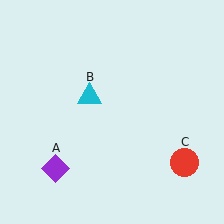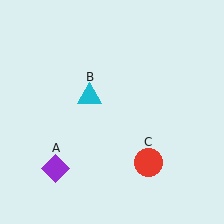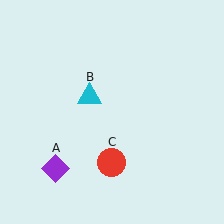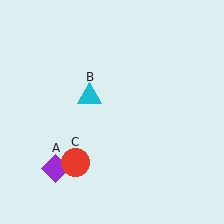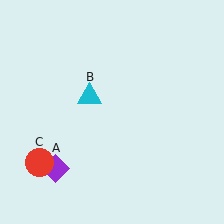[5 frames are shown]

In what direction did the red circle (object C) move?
The red circle (object C) moved left.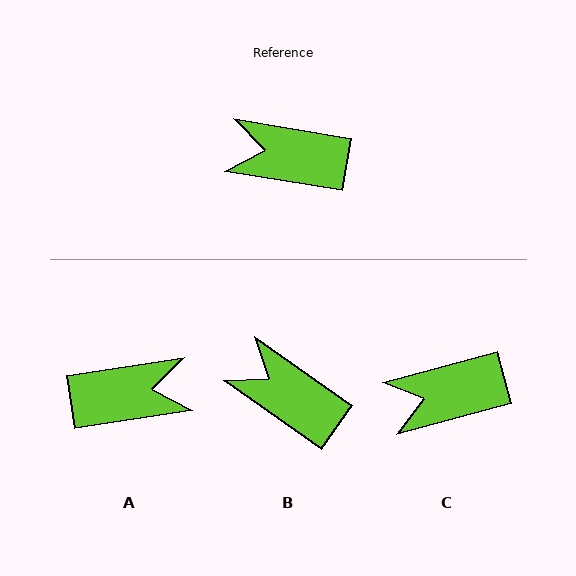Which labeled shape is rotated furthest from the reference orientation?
A, about 162 degrees away.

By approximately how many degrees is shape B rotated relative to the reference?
Approximately 26 degrees clockwise.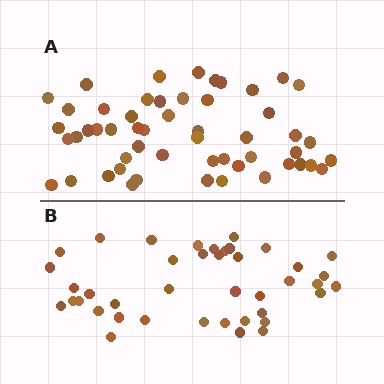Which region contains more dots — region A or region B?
Region A (the top region) has more dots.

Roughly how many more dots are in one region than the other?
Region A has roughly 12 or so more dots than region B.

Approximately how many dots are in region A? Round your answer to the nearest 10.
About 50 dots. (The exact count is 53, which rounds to 50.)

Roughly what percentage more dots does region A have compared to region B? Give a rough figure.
About 30% more.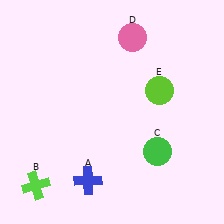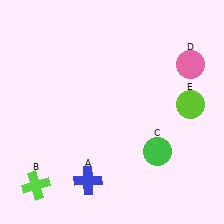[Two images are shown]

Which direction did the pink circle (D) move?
The pink circle (D) moved right.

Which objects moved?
The objects that moved are: the pink circle (D), the lime circle (E).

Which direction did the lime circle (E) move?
The lime circle (E) moved right.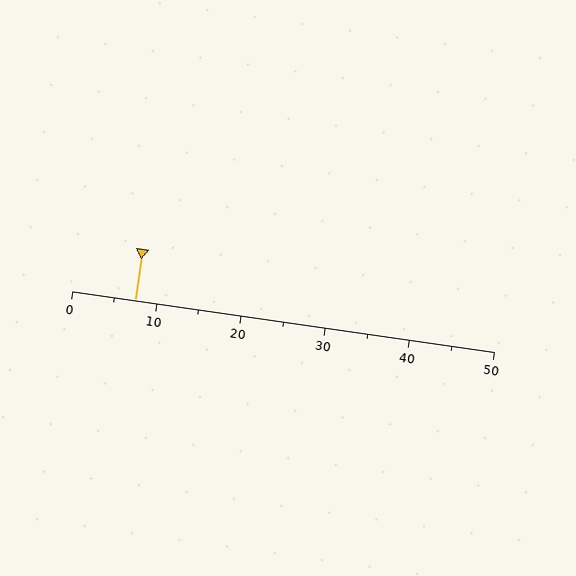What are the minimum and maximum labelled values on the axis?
The axis runs from 0 to 50.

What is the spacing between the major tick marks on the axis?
The major ticks are spaced 10 apart.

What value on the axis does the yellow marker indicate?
The marker indicates approximately 7.5.